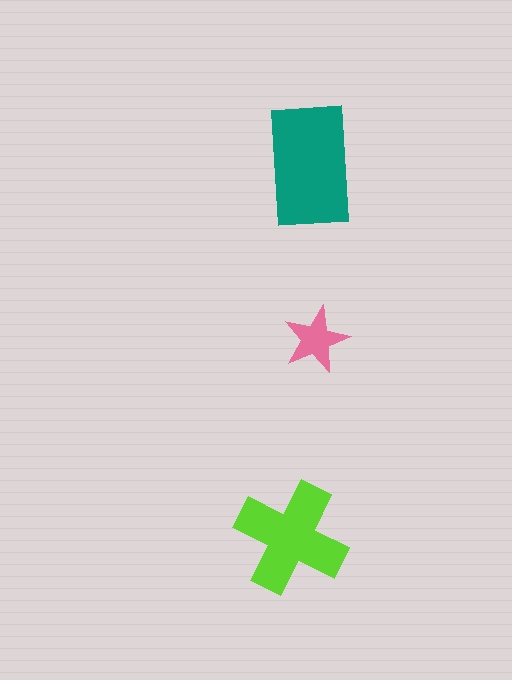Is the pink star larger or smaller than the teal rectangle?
Smaller.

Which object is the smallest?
The pink star.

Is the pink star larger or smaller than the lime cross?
Smaller.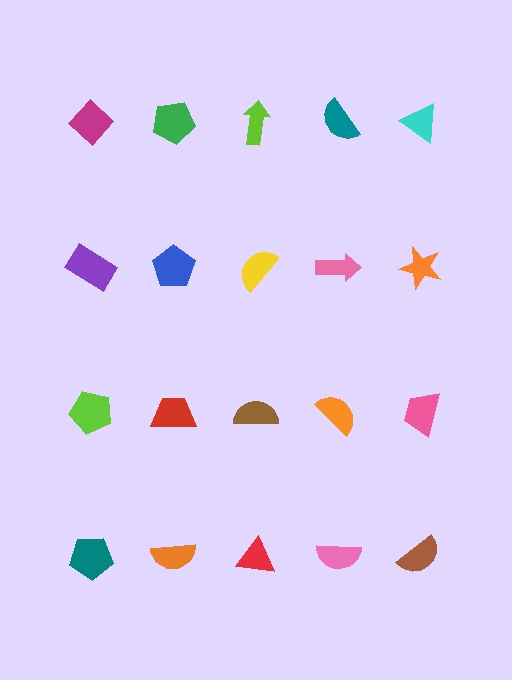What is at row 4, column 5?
A brown semicircle.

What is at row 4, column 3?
A red triangle.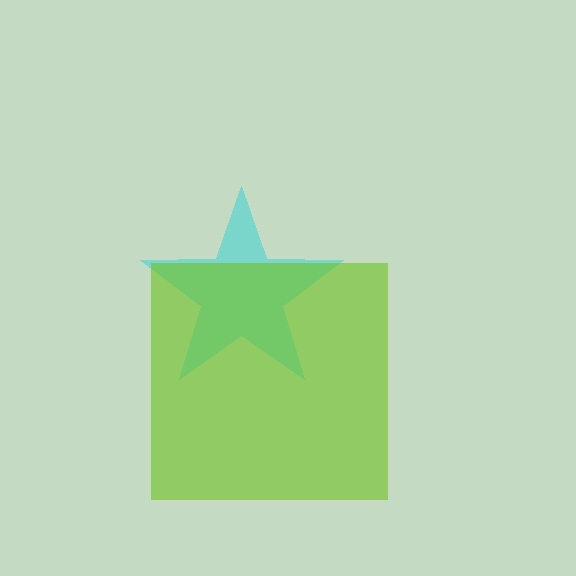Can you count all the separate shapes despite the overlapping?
Yes, there are 2 separate shapes.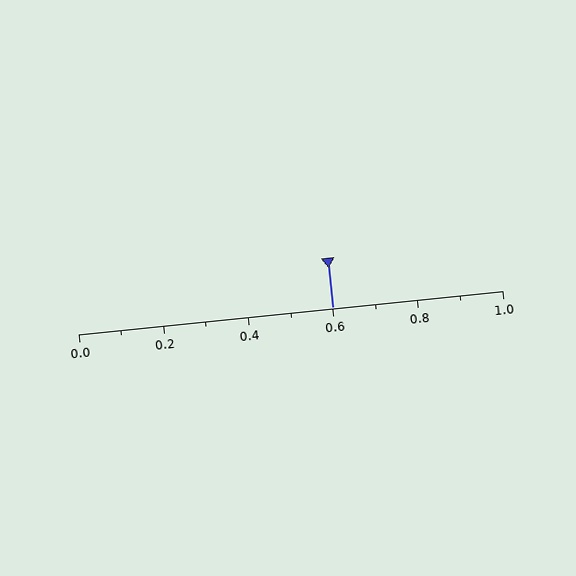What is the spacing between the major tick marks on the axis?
The major ticks are spaced 0.2 apart.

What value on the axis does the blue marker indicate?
The marker indicates approximately 0.6.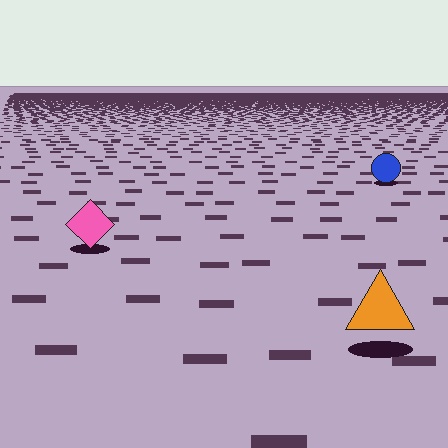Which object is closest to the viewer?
The orange triangle is closest. The texture marks near it are larger and more spread out.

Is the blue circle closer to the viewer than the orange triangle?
No. The orange triangle is closer — you can tell from the texture gradient: the ground texture is coarser near it.